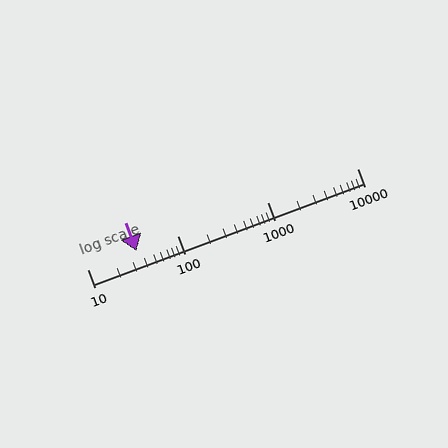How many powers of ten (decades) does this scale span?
The scale spans 3 decades, from 10 to 10000.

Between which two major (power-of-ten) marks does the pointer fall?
The pointer is between 10 and 100.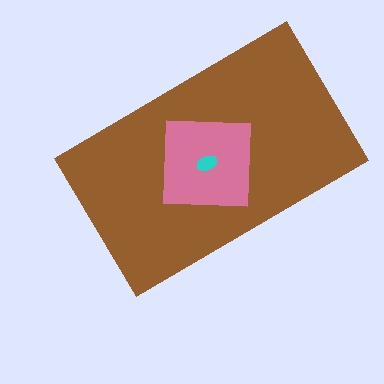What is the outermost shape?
The brown rectangle.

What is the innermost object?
The cyan ellipse.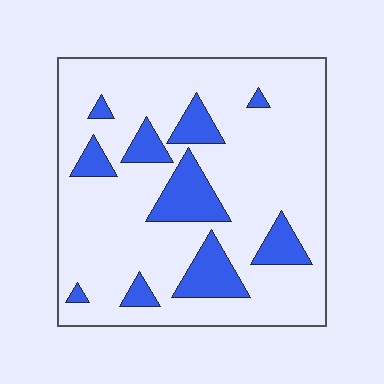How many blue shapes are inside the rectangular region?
10.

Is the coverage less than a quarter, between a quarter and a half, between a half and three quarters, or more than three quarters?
Less than a quarter.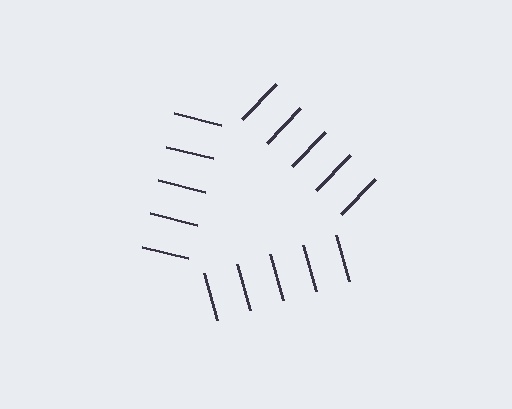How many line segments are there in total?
15 — 5 along each of the 3 edges.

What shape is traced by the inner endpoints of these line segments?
An illusory triangle — the line segments terminate on its edges but no continuous stroke is drawn.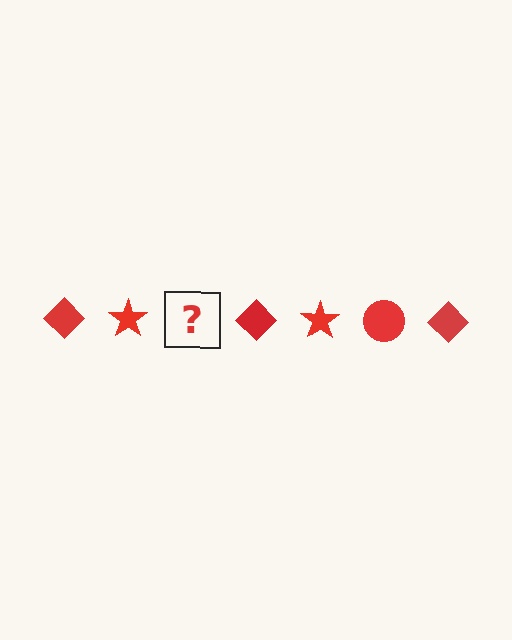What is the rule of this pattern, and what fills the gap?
The rule is that the pattern cycles through diamond, star, circle shapes in red. The gap should be filled with a red circle.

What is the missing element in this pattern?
The missing element is a red circle.